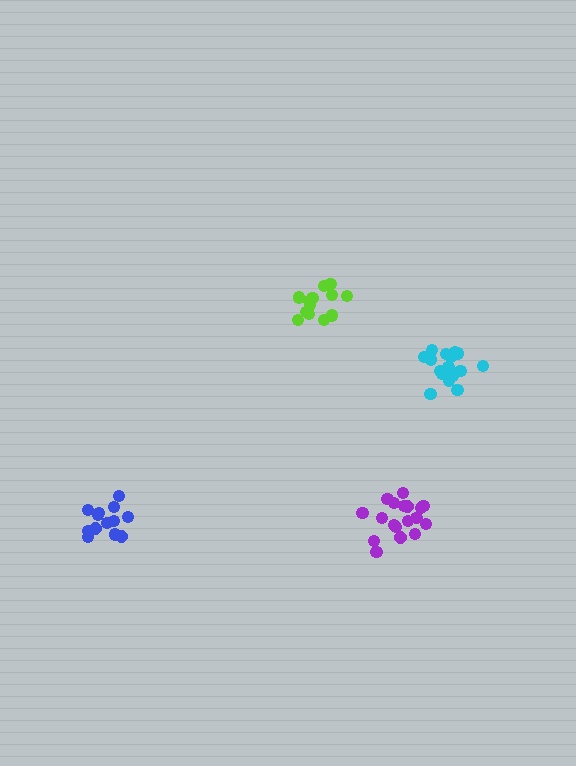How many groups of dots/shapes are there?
There are 4 groups.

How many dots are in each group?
Group 1: 18 dots, Group 2: 13 dots, Group 3: 16 dots, Group 4: 14 dots (61 total).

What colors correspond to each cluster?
The clusters are colored: purple, lime, cyan, blue.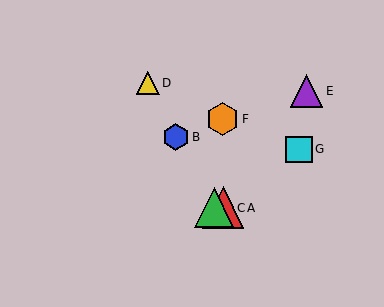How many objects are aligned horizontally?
2 objects (A, C) are aligned horizontally.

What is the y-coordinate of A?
Object A is at y≈208.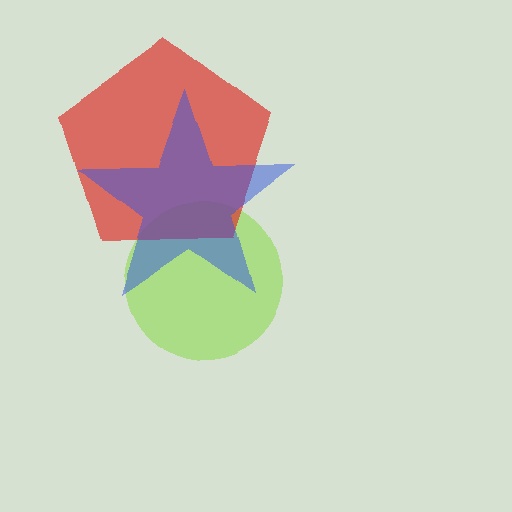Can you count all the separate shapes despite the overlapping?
Yes, there are 3 separate shapes.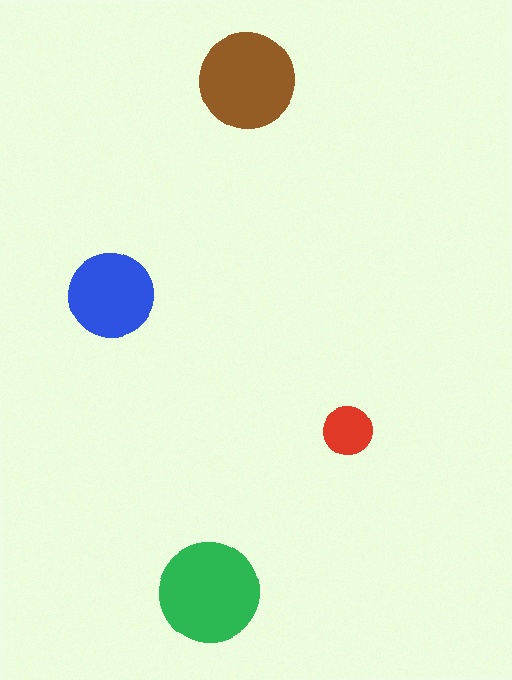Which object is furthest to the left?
The blue circle is leftmost.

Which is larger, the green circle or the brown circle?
The green one.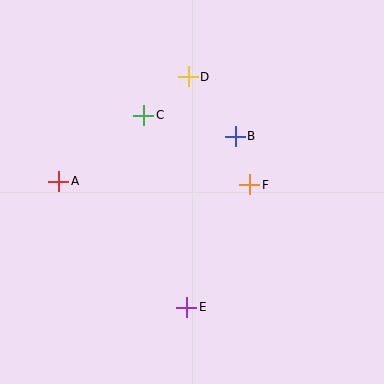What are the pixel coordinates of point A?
Point A is at (59, 181).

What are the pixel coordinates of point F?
Point F is at (250, 185).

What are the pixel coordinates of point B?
Point B is at (235, 136).